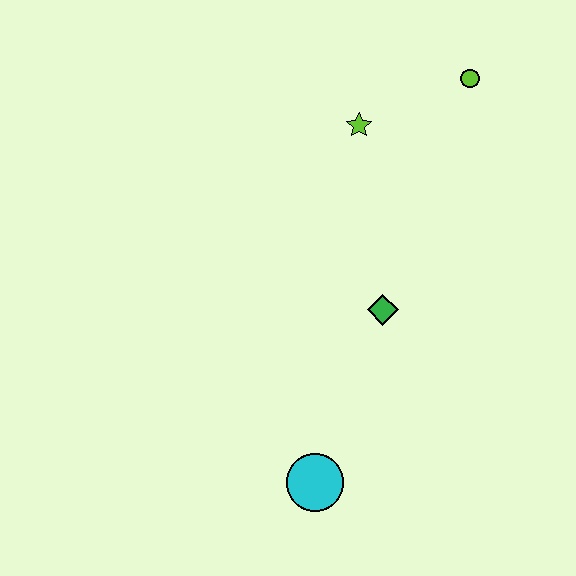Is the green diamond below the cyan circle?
No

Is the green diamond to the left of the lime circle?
Yes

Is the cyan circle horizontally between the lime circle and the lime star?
No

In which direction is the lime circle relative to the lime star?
The lime circle is to the right of the lime star.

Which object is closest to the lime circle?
The lime star is closest to the lime circle.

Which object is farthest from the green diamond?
The lime circle is farthest from the green diamond.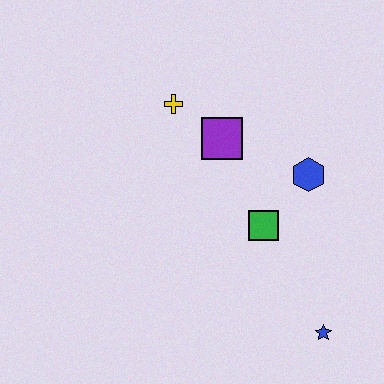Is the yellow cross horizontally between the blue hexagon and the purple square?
No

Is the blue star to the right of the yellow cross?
Yes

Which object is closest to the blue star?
The green square is closest to the blue star.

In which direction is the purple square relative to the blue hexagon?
The purple square is to the left of the blue hexagon.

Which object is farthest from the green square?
The yellow cross is farthest from the green square.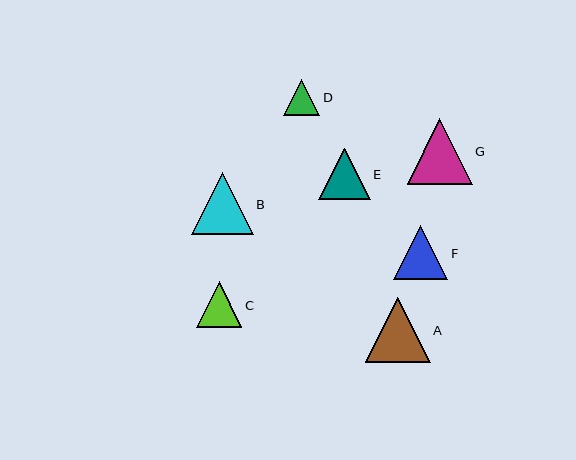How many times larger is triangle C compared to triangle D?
Triangle C is approximately 1.3 times the size of triangle D.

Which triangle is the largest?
Triangle G is the largest with a size of approximately 65 pixels.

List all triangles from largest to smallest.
From largest to smallest: G, A, B, F, E, C, D.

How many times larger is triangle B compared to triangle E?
Triangle B is approximately 1.2 times the size of triangle E.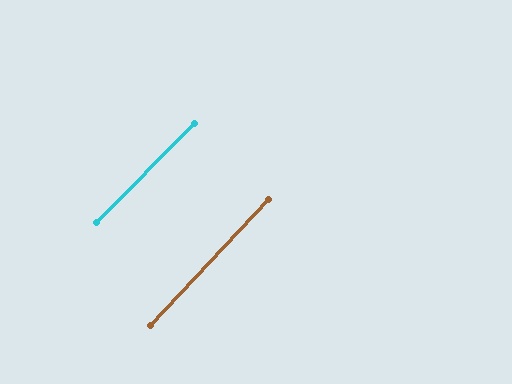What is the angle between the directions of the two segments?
Approximately 2 degrees.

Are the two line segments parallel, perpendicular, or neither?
Parallel — their directions differ by only 1.7°.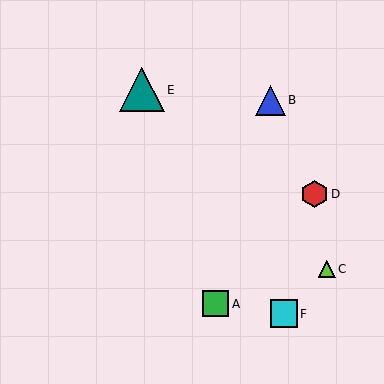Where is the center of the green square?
The center of the green square is at (216, 304).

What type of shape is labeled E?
Shape E is a teal triangle.